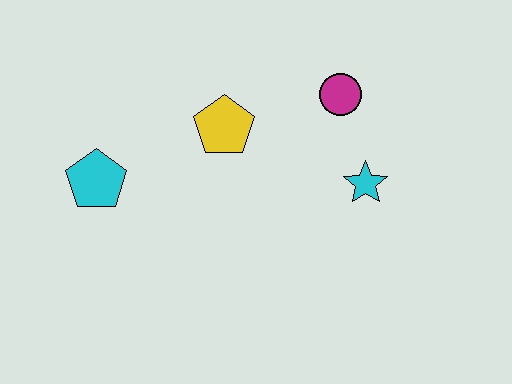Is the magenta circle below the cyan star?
No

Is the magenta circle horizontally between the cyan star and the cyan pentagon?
Yes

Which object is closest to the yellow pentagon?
The magenta circle is closest to the yellow pentagon.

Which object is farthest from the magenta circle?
The cyan pentagon is farthest from the magenta circle.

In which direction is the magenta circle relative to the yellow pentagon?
The magenta circle is to the right of the yellow pentagon.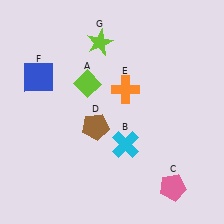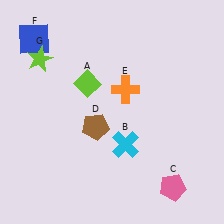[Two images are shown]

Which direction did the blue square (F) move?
The blue square (F) moved up.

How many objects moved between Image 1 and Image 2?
2 objects moved between the two images.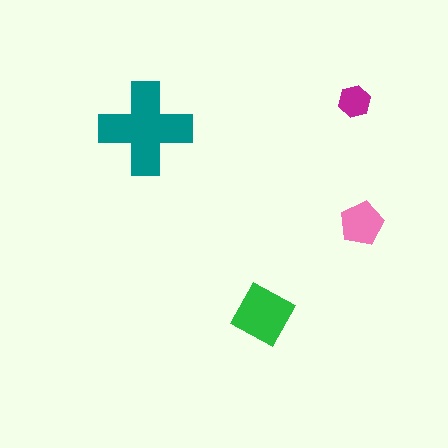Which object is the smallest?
The magenta hexagon.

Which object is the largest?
The teal cross.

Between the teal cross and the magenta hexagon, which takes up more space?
The teal cross.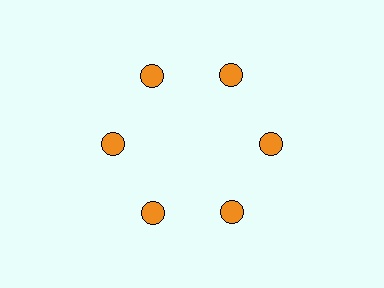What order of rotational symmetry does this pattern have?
This pattern has 6-fold rotational symmetry.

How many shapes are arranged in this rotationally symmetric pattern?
There are 6 shapes, arranged in 6 groups of 1.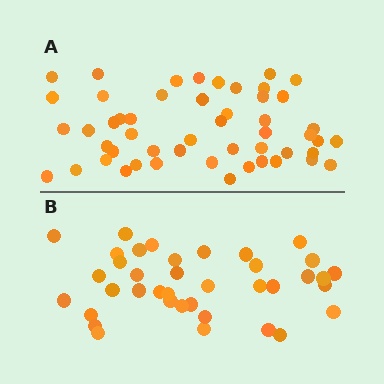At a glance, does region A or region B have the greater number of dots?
Region A (the top region) has more dots.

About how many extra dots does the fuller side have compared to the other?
Region A has approximately 15 more dots than region B.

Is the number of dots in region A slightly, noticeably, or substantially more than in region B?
Region A has noticeably more, but not dramatically so. The ratio is roughly 1.3 to 1.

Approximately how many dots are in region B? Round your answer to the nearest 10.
About 40 dots. (The exact count is 38, which rounds to 40.)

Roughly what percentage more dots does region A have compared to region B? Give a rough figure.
About 35% more.